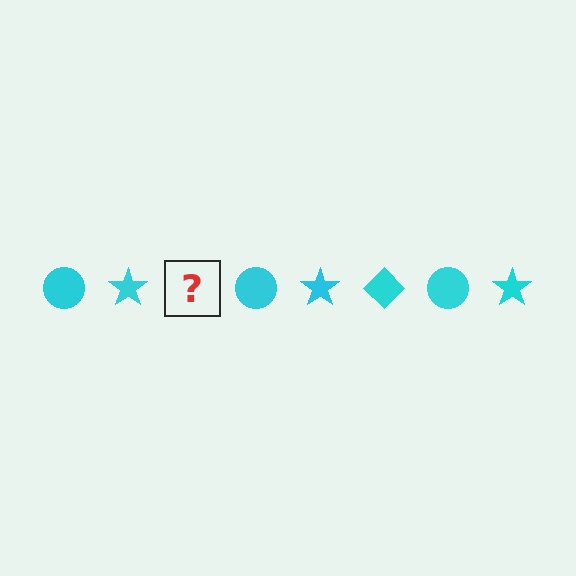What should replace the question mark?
The question mark should be replaced with a cyan diamond.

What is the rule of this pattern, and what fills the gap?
The rule is that the pattern cycles through circle, star, diamond shapes in cyan. The gap should be filled with a cyan diamond.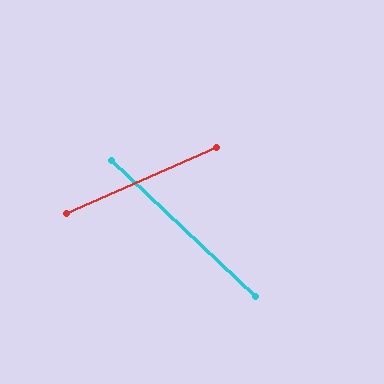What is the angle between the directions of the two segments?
Approximately 67 degrees.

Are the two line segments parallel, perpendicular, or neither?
Neither parallel nor perpendicular — they differ by about 67°.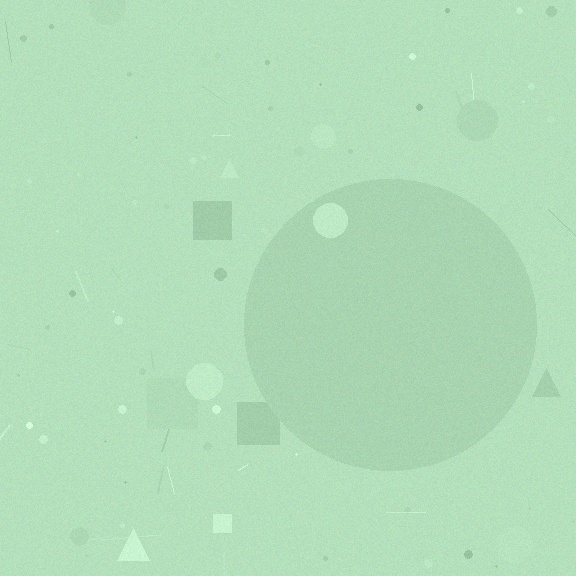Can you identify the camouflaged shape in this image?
The camouflaged shape is a circle.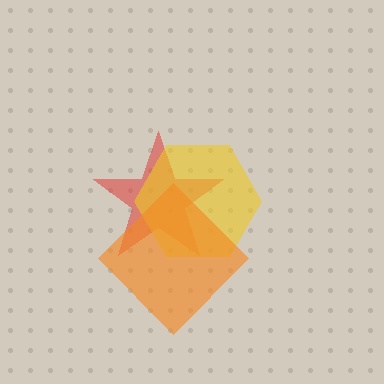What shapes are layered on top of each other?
The layered shapes are: a red star, a yellow hexagon, an orange diamond.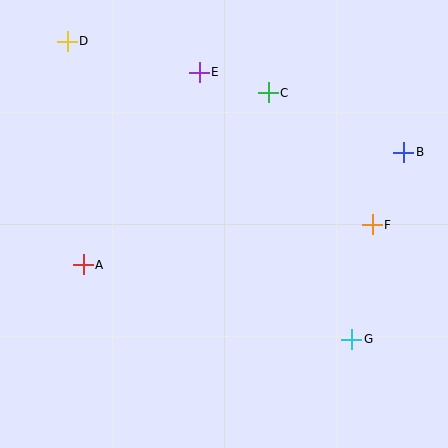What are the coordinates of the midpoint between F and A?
The midpoint between F and A is at (228, 245).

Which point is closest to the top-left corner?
Point D is closest to the top-left corner.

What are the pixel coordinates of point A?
Point A is at (83, 265).